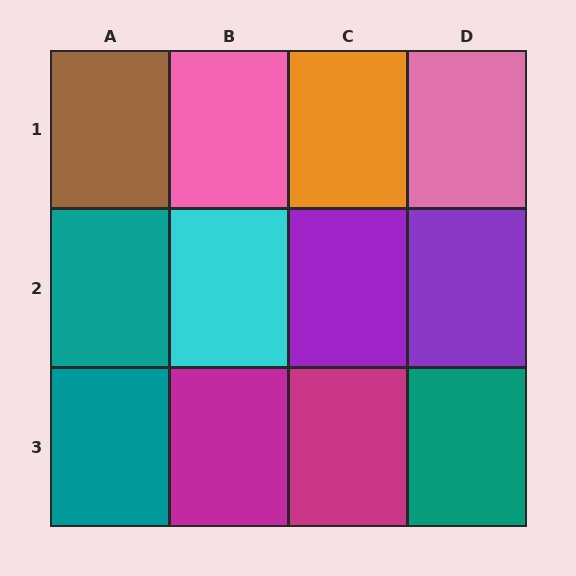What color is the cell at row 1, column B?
Pink.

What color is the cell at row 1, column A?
Brown.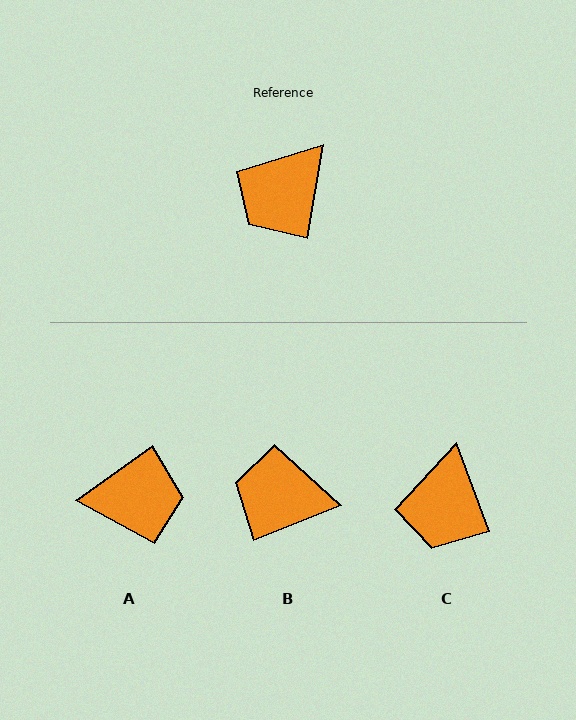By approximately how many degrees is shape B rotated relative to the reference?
Approximately 59 degrees clockwise.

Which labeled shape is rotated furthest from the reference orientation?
A, about 135 degrees away.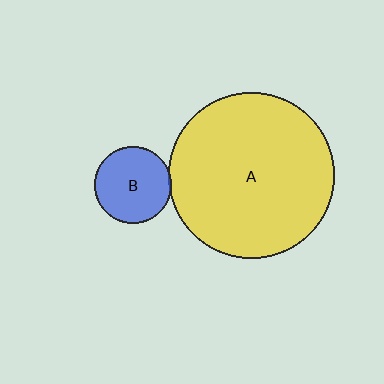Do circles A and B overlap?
Yes.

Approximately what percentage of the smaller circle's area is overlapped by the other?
Approximately 5%.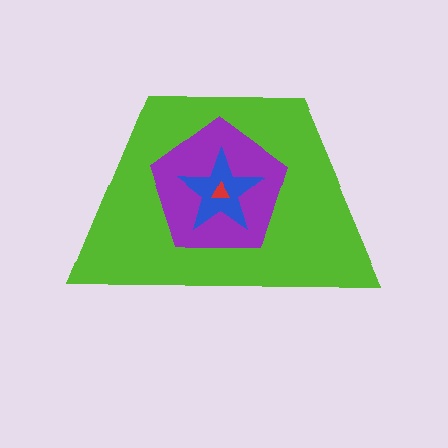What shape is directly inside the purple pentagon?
The blue star.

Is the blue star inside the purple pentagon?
Yes.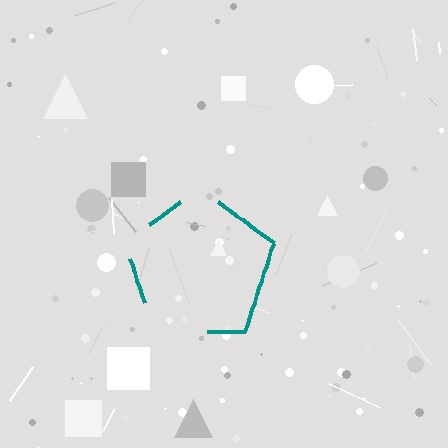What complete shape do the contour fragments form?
The contour fragments form a pentagon.